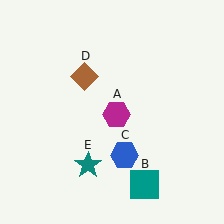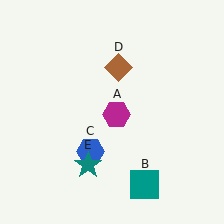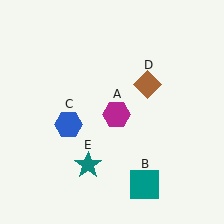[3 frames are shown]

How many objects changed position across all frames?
2 objects changed position: blue hexagon (object C), brown diamond (object D).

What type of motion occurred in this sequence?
The blue hexagon (object C), brown diamond (object D) rotated clockwise around the center of the scene.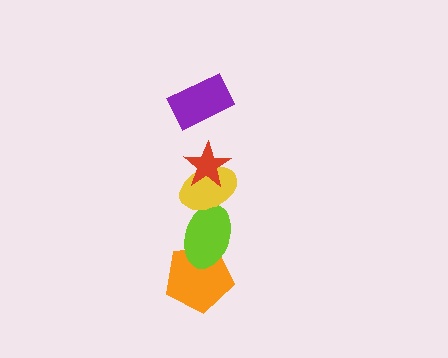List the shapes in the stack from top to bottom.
From top to bottom: the purple rectangle, the red star, the yellow ellipse, the lime ellipse, the orange pentagon.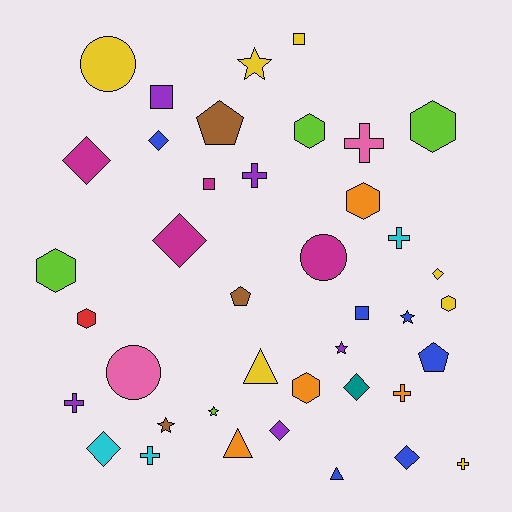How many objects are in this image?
There are 40 objects.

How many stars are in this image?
There are 5 stars.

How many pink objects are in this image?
There are 2 pink objects.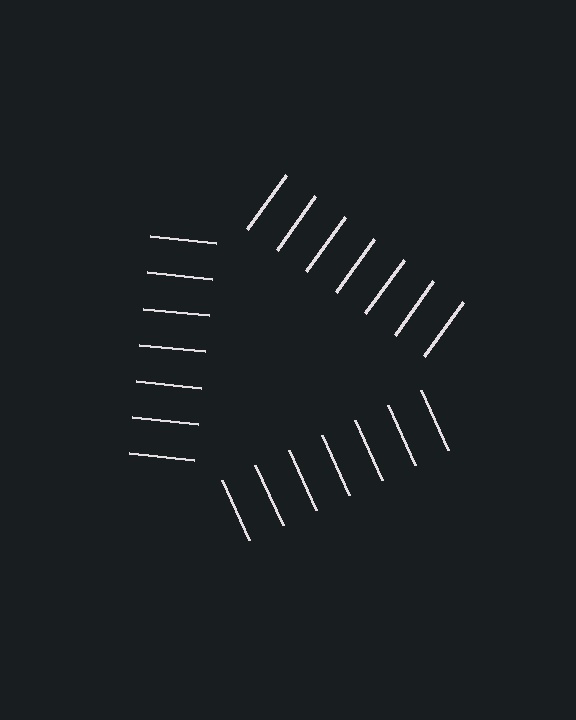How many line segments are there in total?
21 — 7 along each of the 3 edges.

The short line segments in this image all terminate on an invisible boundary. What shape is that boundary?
An illusory triangle — the line segments terminate on its edges but no continuous stroke is drawn.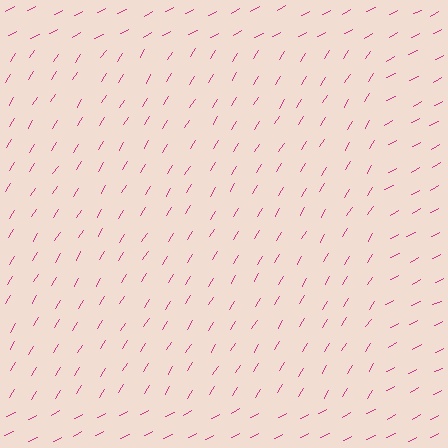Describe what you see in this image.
The image is filled with small magenta line segments. A rectangle region in the image has lines oriented differently from the surrounding lines, creating a visible texture boundary.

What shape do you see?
I see a rectangle.